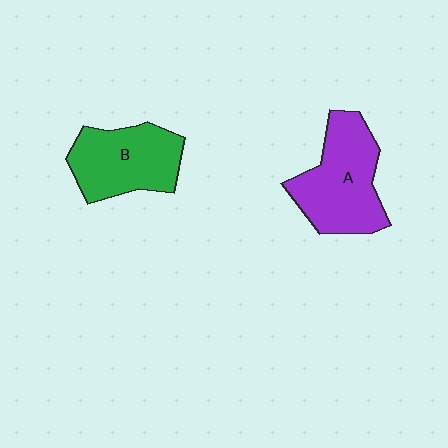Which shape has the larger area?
Shape A (purple).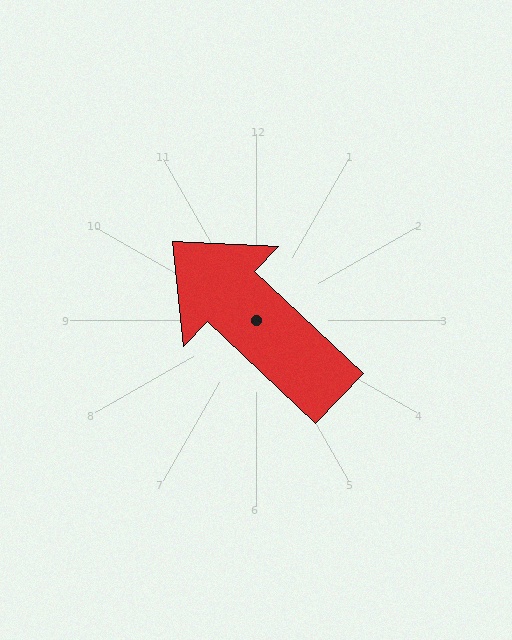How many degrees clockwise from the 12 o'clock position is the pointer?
Approximately 313 degrees.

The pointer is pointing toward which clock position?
Roughly 10 o'clock.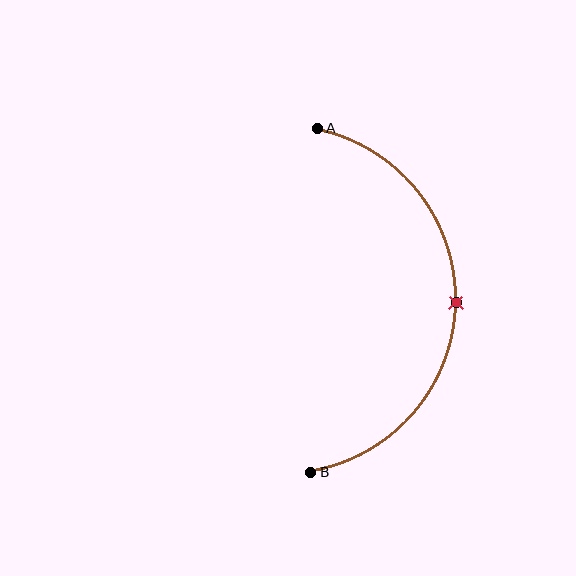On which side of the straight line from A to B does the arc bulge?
The arc bulges to the right of the straight line connecting A and B.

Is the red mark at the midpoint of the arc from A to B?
Yes. The red mark lies on the arc at equal arc-length from both A and B — it is the arc midpoint.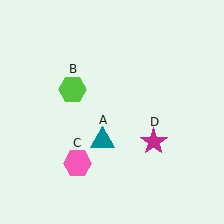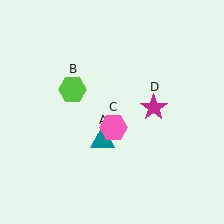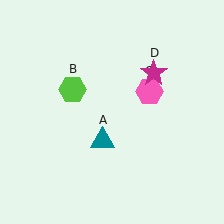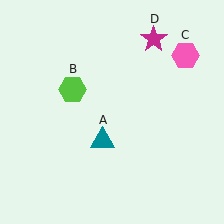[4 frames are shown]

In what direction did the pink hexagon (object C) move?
The pink hexagon (object C) moved up and to the right.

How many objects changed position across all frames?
2 objects changed position: pink hexagon (object C), magenta star (object D).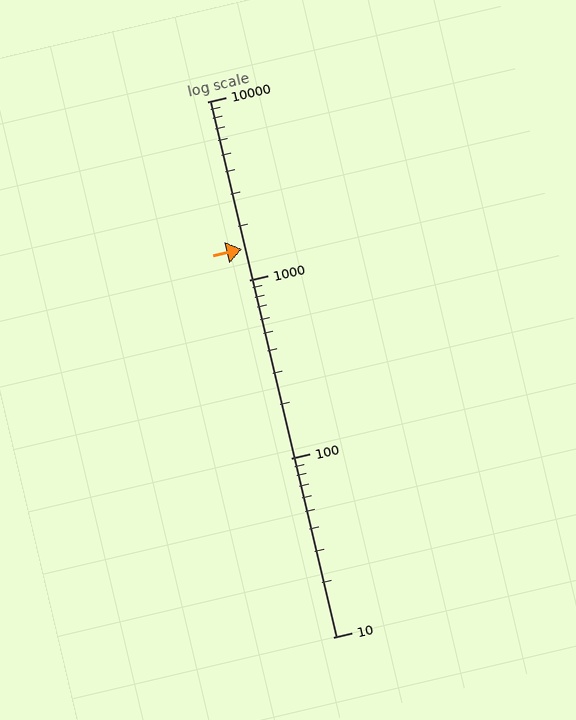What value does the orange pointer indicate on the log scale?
The pointer indicates approximately 1500.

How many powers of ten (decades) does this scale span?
The scale spans 3 decades, from 10 to 10000.